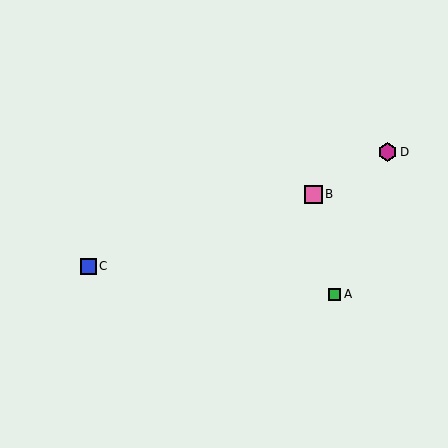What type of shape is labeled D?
Shape D is a magenta hexagon.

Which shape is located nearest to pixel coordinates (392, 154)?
The magenta hexagon (labeled D) at (387, 152) is nearest to that location.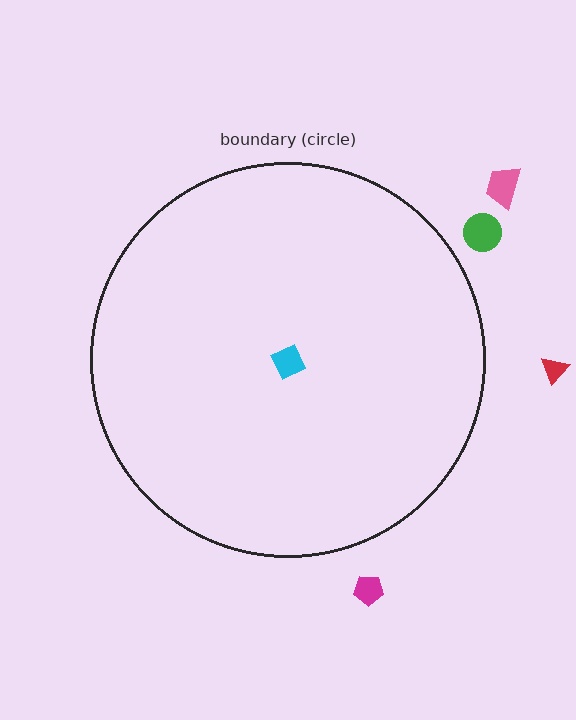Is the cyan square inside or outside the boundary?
Inside.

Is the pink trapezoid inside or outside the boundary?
Outside.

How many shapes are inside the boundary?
1 inside, 4 outside.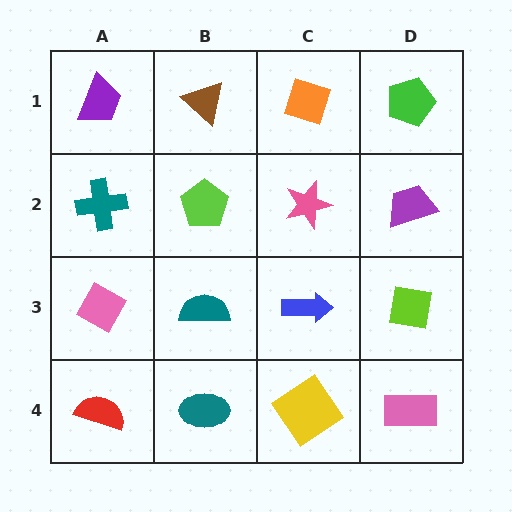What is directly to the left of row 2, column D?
A pink star.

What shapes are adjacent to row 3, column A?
A teal cross (row 2, column A), a red semicircle (row 4, column A), a teal semicircle (row 3, column B).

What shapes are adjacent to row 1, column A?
A teal cross (row 2, column A), a brown triangle (row 1, column B).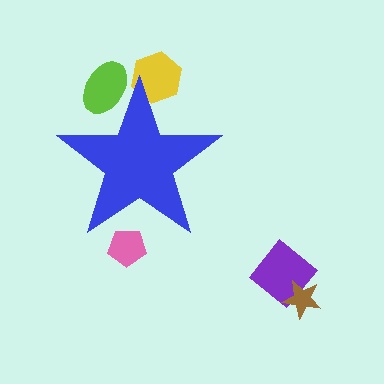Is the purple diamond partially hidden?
No, the purple diamond is fully visible.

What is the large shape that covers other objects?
A blue star.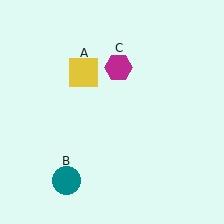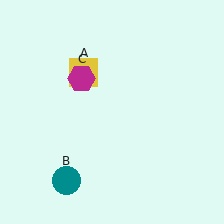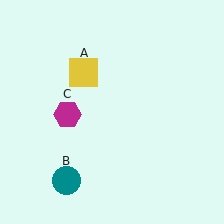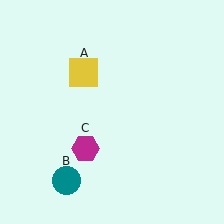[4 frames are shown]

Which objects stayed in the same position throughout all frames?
Yellow square (object A) and teal circle (object B) remained stationary.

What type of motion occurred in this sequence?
The magenta hexagon (object C) rotated counterclockwise around the center of the scene.